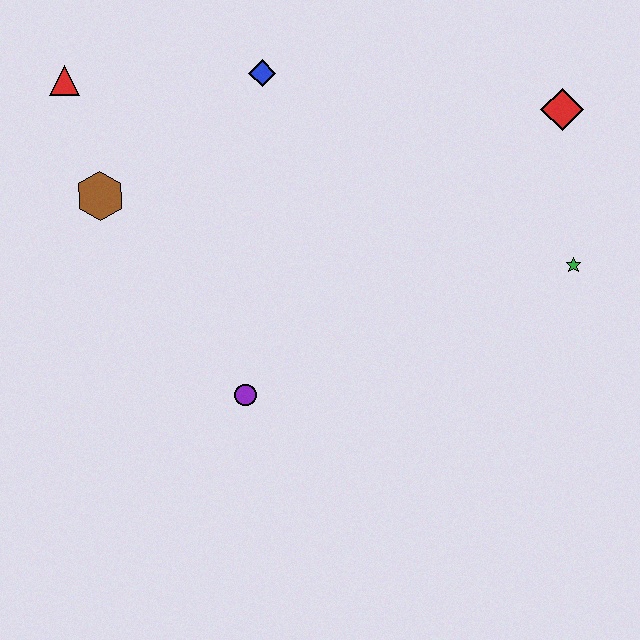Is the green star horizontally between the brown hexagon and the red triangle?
No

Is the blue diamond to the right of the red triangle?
Yes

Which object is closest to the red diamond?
The green star is closest to the red diamond.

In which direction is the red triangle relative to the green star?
The red triangle is to the left of the green star.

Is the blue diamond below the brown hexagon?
No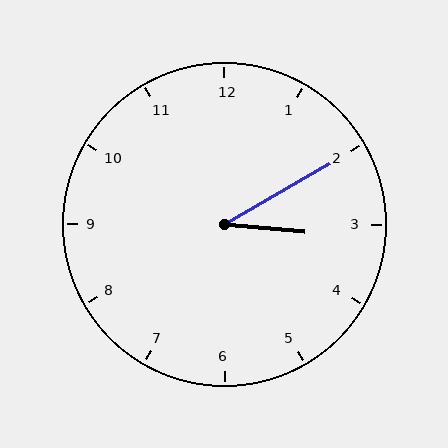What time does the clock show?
3:10.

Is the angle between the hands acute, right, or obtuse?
It is acute.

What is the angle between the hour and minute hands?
Approximately 35 degrees.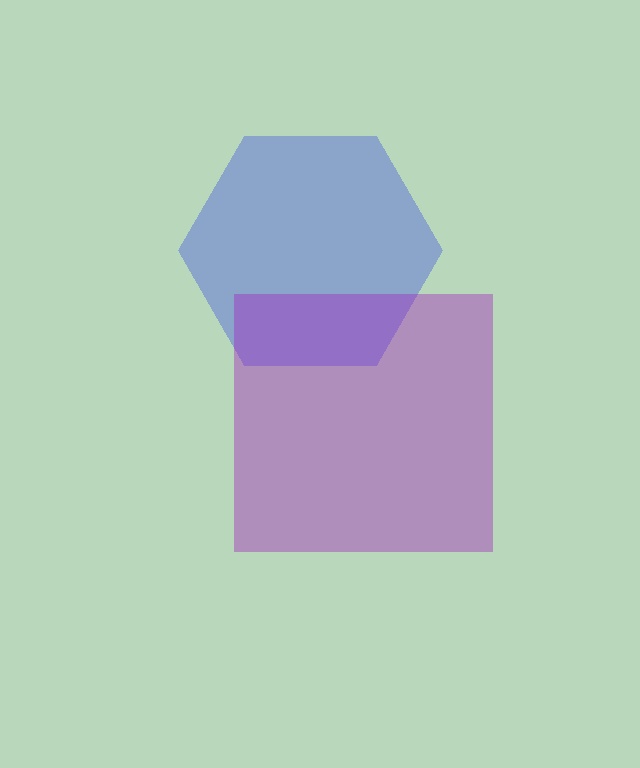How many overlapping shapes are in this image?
There are 2 overlapping shapes in the image.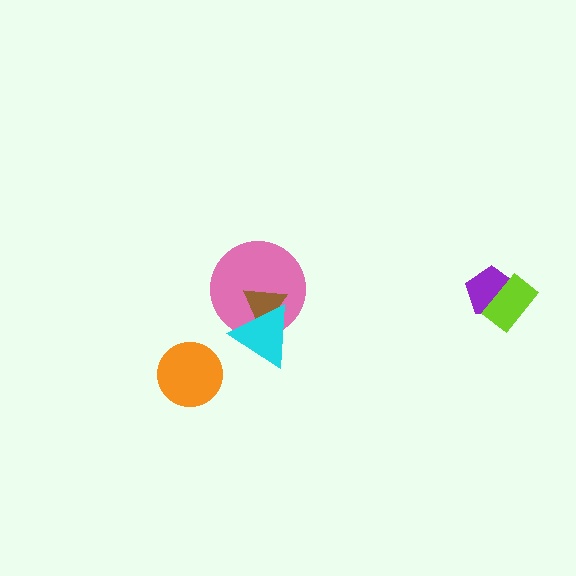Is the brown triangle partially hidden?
Yes, it is partially covered by another shape.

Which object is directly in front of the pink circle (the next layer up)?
The brown triangle is directly in front of the pink circle.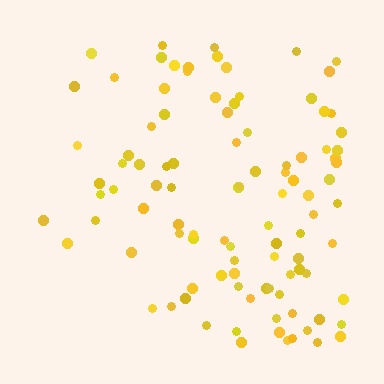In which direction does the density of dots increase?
From left to right, with the right side densest.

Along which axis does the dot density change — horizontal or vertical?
Horizontal.